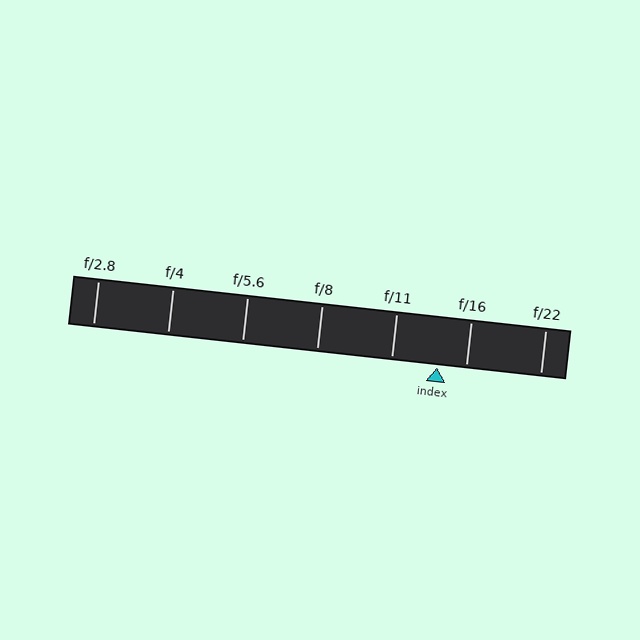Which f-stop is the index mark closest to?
The index mark is closest to f/16.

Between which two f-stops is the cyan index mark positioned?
The index mark is between f/11 and f/16.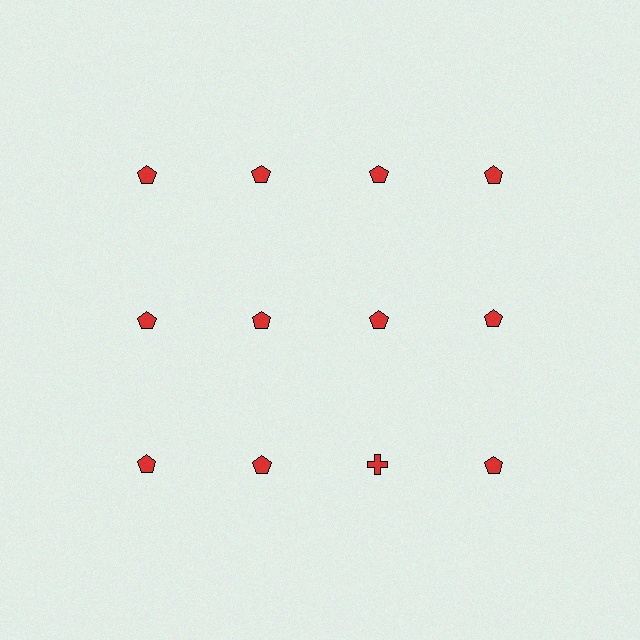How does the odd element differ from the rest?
It has a different shape: cross instead of pentagon.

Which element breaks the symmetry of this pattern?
The red cross in the third row, center column breaks the symmetry. All other shapes are red pentagons.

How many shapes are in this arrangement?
There are 12 shapes arranged in a grid pattern.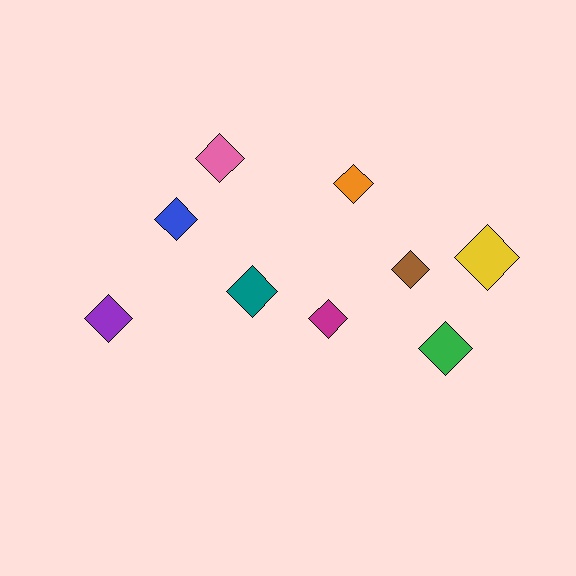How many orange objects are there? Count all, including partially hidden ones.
There is 1 orange object.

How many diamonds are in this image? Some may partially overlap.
There are 9 diamonds.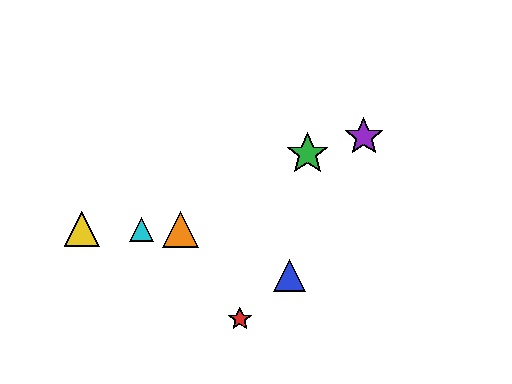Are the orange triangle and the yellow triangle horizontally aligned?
Yes, both are at y≈229.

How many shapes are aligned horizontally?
3 shapes (the yellow triangle, the orange triangle, the cyan triangle) are aligned horizontally.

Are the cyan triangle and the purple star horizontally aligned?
No, the cyan triangle is at y≈229 and the purple star is at y≈137.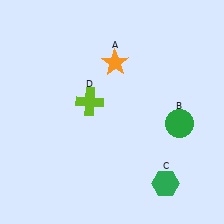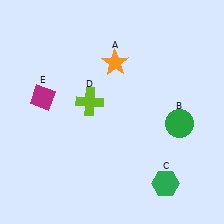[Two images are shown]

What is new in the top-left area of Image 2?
A magenta diamond (E) was added in the top-left area of Image 2.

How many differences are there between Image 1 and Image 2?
There is 1 difference between the two images.